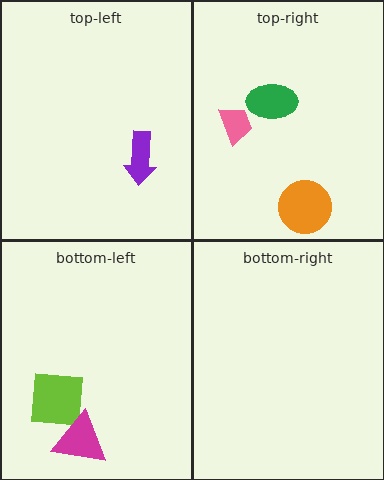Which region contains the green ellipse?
The top-right region.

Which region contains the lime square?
The bottom-left region.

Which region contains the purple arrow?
The top-left region.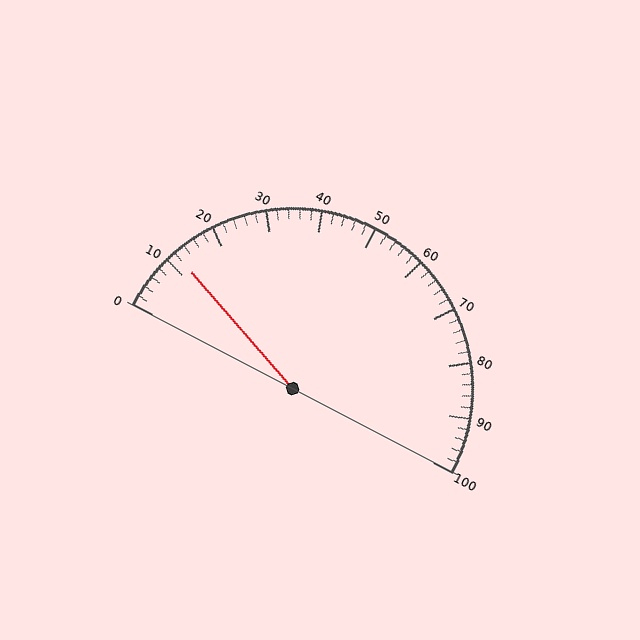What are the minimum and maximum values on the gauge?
The gauge ranges from 0 to 100.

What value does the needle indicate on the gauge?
The needle indicates approximately 12.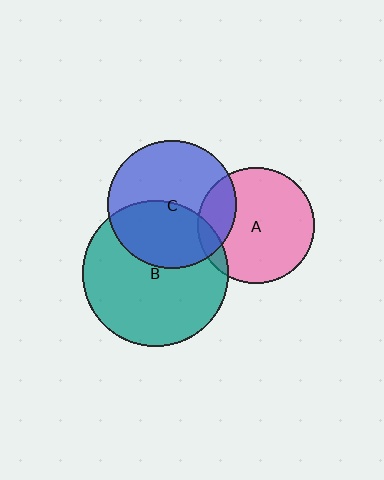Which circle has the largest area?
Circle B (teal).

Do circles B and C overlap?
Yes.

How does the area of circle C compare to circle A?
Approximately 1.2 times.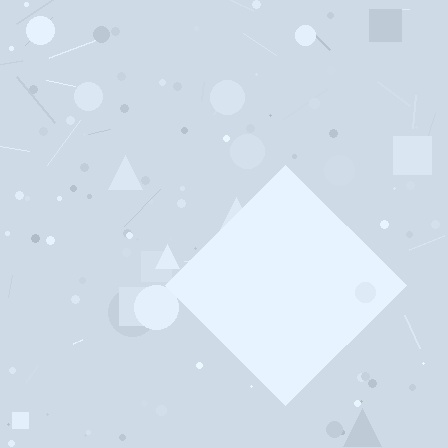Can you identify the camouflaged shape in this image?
The camouflaged shape is a diamond.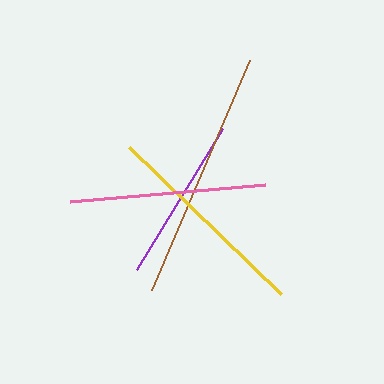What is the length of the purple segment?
The purple segment is approximately 165 pixels long.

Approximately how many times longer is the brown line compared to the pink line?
The brown line is approximately 1.3 times the length of the pink line.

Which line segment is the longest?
The brown line is the longest at approximately 249 pixels.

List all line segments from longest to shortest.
From longest to shortest: brown, yellow, pink, purple.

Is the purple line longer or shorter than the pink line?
The pink line is longer than the purple line.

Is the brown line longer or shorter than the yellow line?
The brown line is longer than the yellow line.